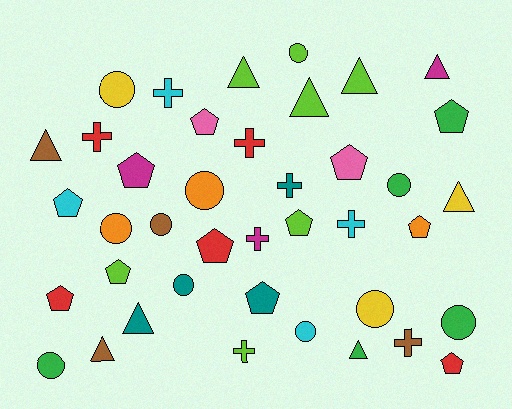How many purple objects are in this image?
There are no purple objects.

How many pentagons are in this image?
There are 12 pentagons.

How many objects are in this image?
There are 40 objects.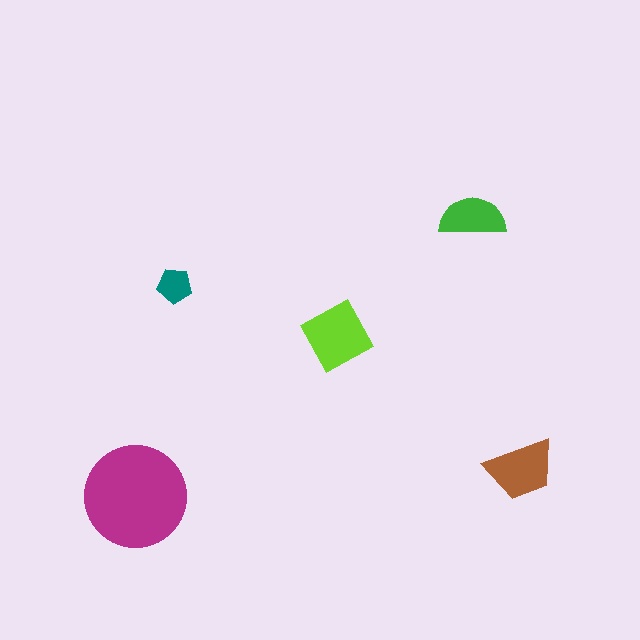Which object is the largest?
The magenta circle.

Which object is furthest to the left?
The magenta circle is leftmost.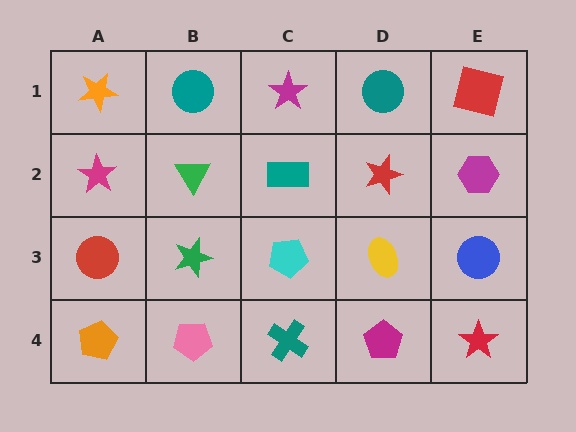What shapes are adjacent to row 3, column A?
A magenta star (row 2, column A), an orange pentagon (row 4, column A), a green star (row 3, column B).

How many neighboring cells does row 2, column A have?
3.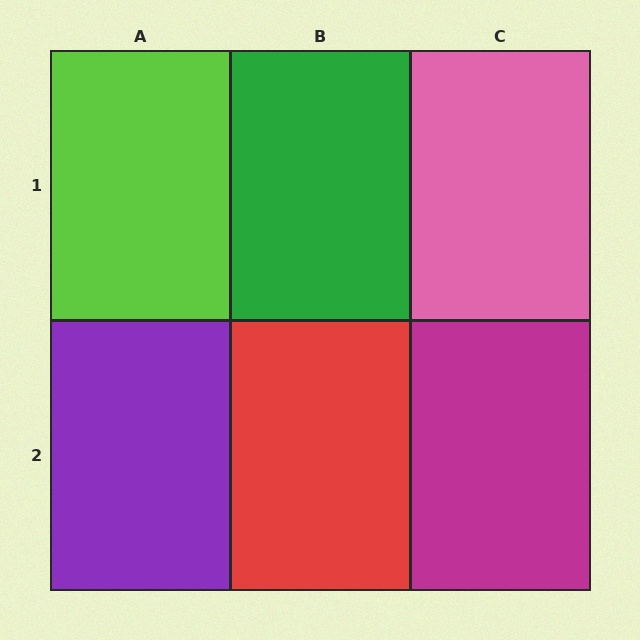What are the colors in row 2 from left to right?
Purple, red, magenta.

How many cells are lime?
1 cell is lime.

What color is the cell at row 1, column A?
Lime.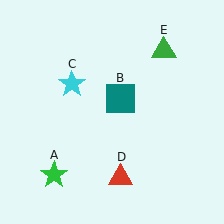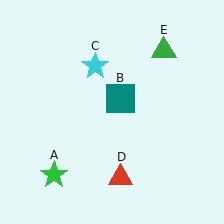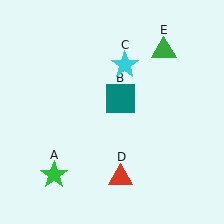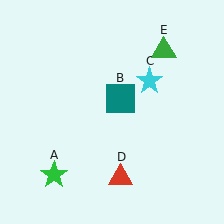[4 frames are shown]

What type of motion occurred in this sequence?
The cyan star (object C) rotated clockwise around the center of the scene.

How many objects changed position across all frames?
1 object changed position: cyan star (object C).